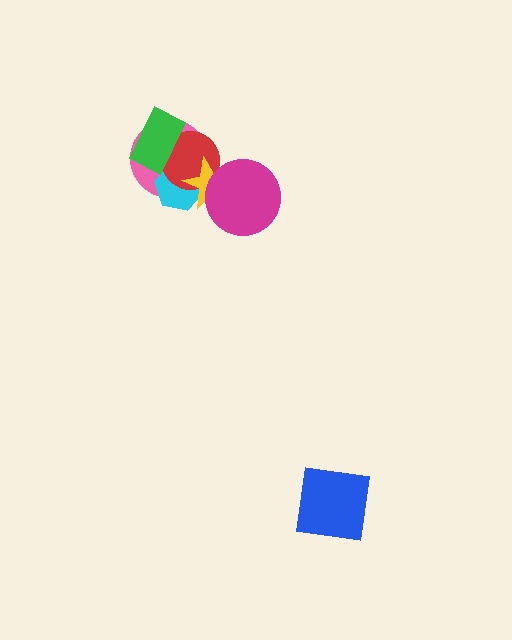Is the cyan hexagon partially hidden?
Yes, it is partially covered by another shape.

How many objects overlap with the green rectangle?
2 objects overlap with the green rectangle.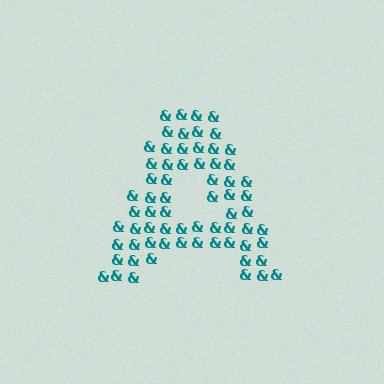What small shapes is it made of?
It is made of small ampersands.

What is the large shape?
The large shape is the letter A.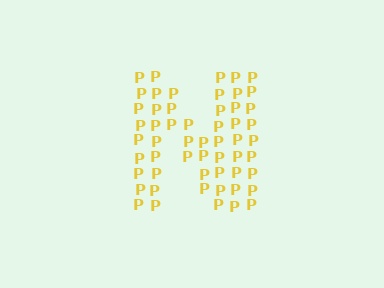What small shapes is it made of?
It is made of small letter P's.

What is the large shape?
The large shape is the letter N.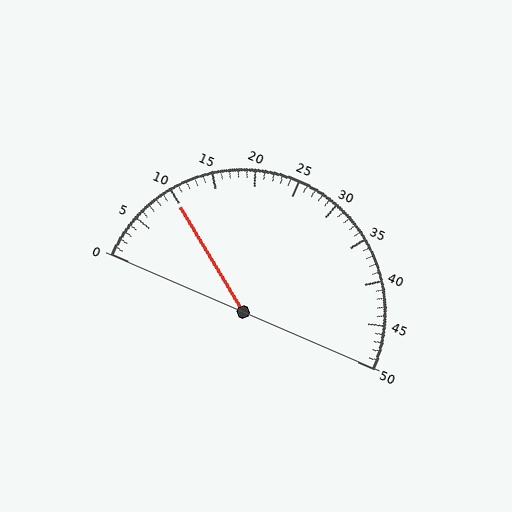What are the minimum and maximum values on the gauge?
The gauge ranges from 0 to 50.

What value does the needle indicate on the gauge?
The needle indicates approximately 10.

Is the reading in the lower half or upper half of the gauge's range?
The reading is in the lower half of the range (0 to 50).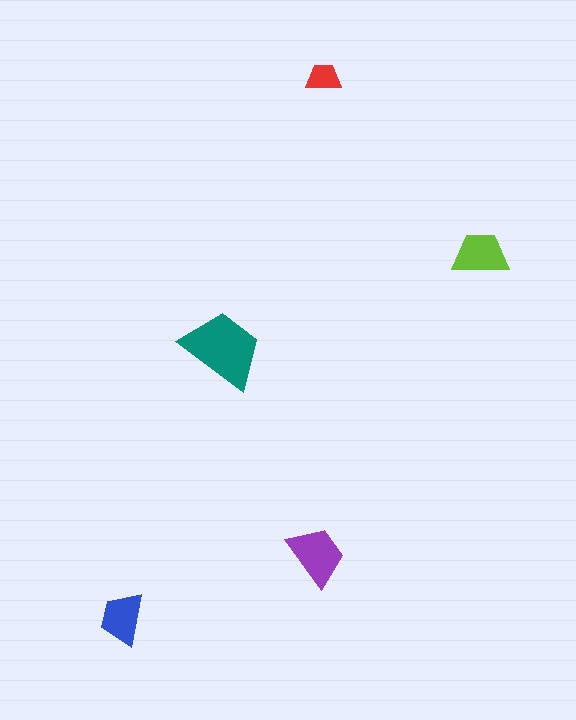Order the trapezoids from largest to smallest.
the teal one, the purple one, the lime one, the blue one, the red one.